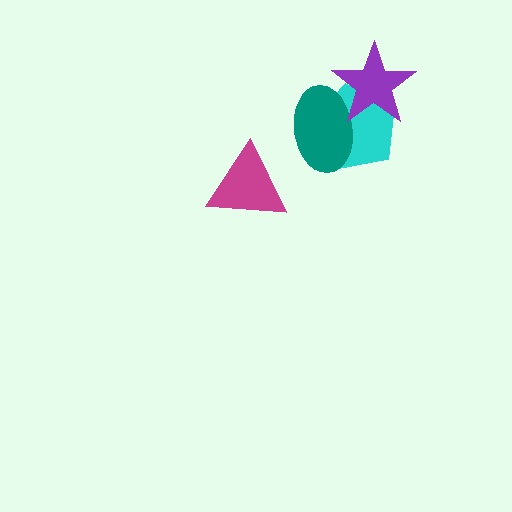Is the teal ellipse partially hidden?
Yes, it is partially covered by another shape.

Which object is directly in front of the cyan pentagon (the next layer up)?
The teal ellipse is directly in front of the cyan pentagon.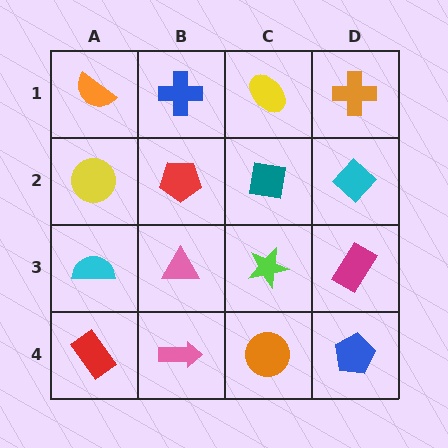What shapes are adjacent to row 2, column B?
A blue cross (row 1, column B), a pink triangle (row 3, column B), a yellow circle (row 2, column A), a teal square (row 2, column C).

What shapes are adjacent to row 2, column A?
An orange semicircle (row 1, column A), a cyan semicircle (row 3, column A), a red pentagon (row 2, column B).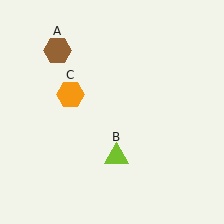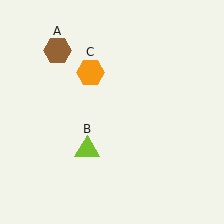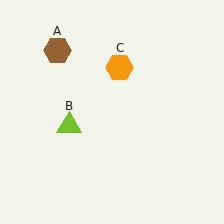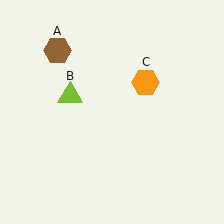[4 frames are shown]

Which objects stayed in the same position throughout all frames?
Brown hexagon (object A) remained stationary.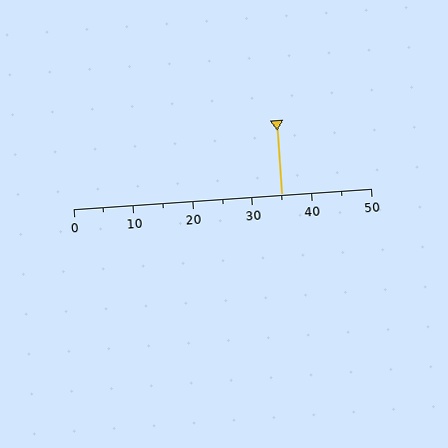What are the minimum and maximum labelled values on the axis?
The axis runs from 0 to 50.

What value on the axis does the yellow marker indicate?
The marker indicates approximately 35.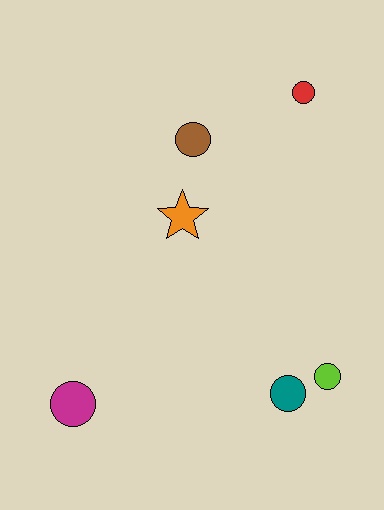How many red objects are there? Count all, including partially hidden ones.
There is 1 red object.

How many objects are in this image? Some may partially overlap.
There are 6 objects.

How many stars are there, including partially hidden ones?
There is 1 star.